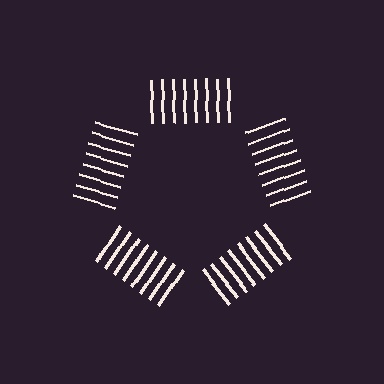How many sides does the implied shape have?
5 sides — the line-ends trace a pentagon.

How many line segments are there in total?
40 — 8 along each of the 5 edges.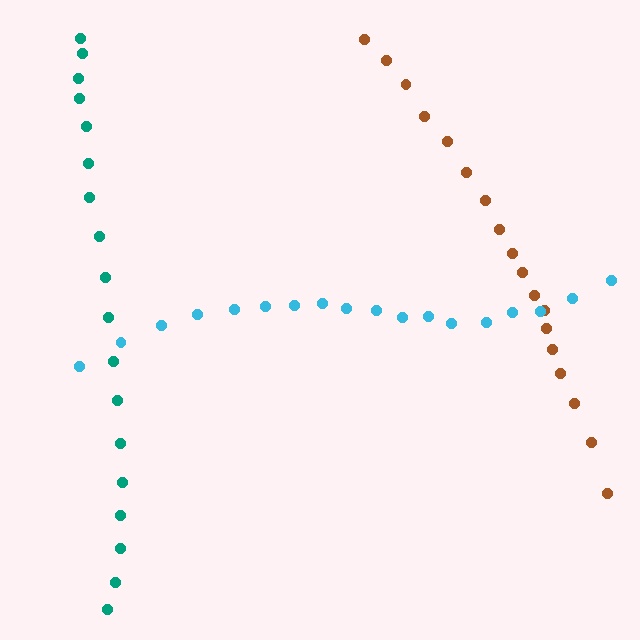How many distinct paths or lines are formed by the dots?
There are 3 distinct paths.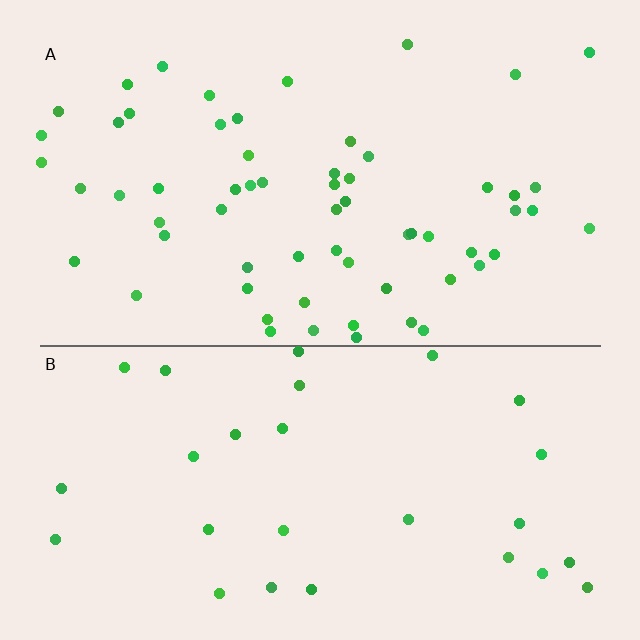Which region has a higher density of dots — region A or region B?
A (the top).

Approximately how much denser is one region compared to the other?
Approximately 2.2× — region A over region B.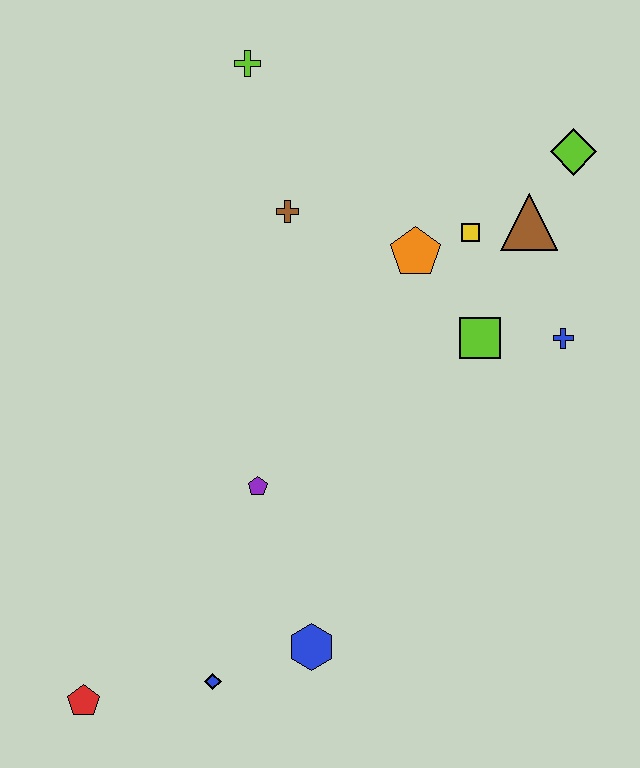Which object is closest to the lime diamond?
The brown triangle is closest to the lime diamond.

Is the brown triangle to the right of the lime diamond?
No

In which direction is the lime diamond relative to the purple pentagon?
The lime diamond is above the purple pentagon.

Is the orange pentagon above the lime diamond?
No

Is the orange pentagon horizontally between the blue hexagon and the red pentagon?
No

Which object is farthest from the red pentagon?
The lime diamond is farthest from the red pentagon.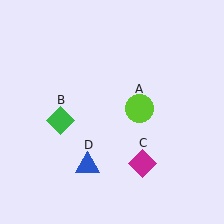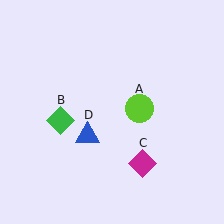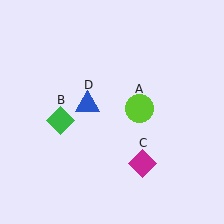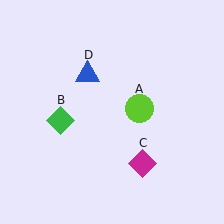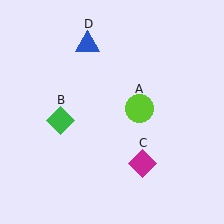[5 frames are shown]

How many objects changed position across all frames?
1 object changed position: blue triangle (object D).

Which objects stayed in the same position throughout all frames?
Lime circle (object A) and green diamond (object B) and magenta diamond (object C) remained stationary.